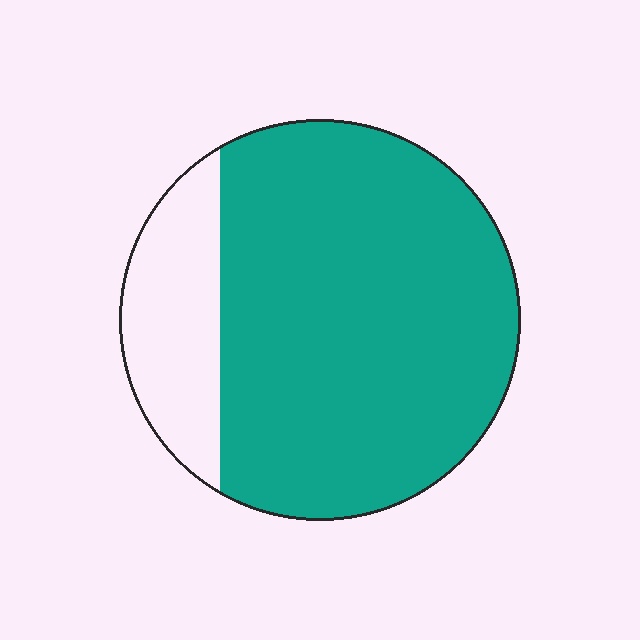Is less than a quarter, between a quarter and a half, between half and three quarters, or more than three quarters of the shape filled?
More than three quarters.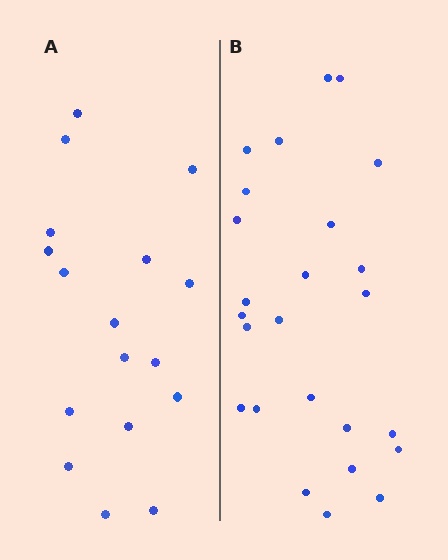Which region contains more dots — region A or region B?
Region B (the right region) has more dots.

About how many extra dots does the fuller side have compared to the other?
Region B has roughly 8 or so more dots than region A.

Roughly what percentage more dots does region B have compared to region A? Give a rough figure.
About 45% more.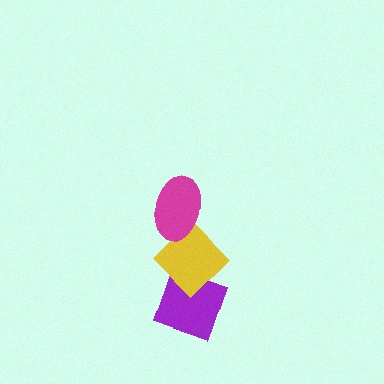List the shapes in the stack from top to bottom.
From top to bottom: the magenta ellipse, the yellow diamond, the purple diamond.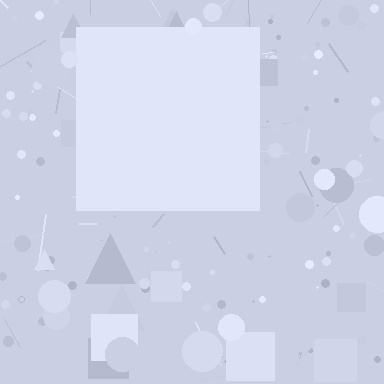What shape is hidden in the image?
A square is hidden in the image.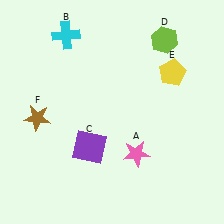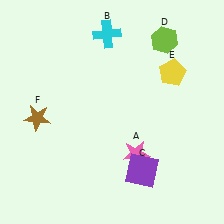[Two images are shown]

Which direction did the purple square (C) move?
The purple square (C) moved right.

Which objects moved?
The objects that moved are: the cyan cross (B), the purple square (C).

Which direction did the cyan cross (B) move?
The cyan cross (B) moved right.